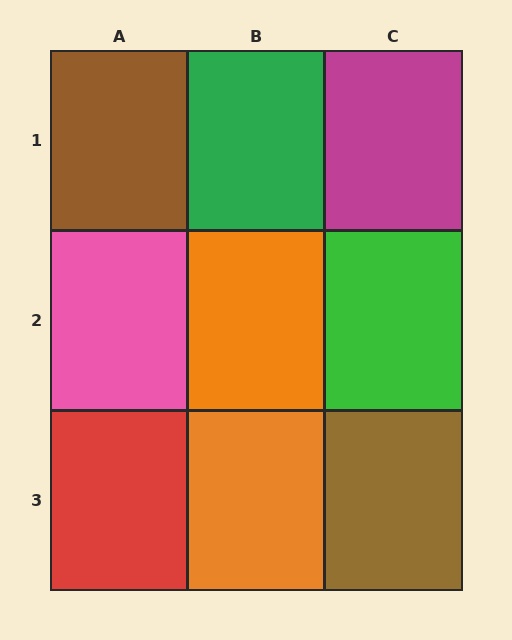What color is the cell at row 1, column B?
Green.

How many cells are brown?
2 cells are brown.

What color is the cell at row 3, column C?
Brown.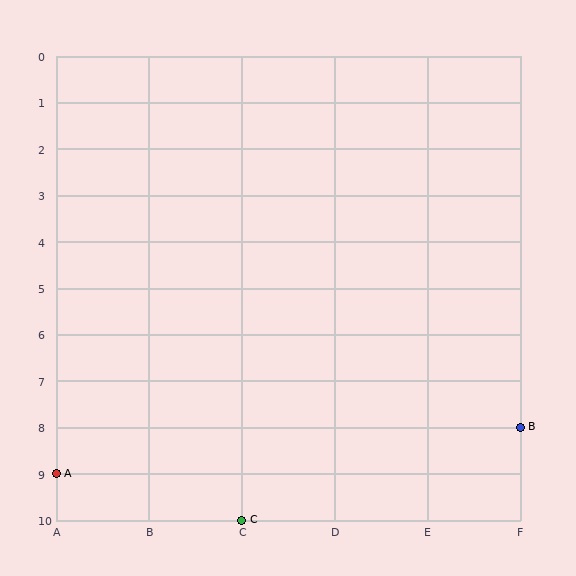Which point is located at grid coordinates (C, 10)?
Point C is at (C, 10).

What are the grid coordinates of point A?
Point A is at grid coordinates (A, 9).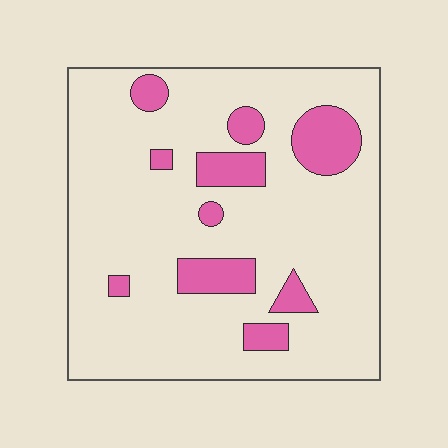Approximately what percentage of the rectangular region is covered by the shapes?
Approximately 15%.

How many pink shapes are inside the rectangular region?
10.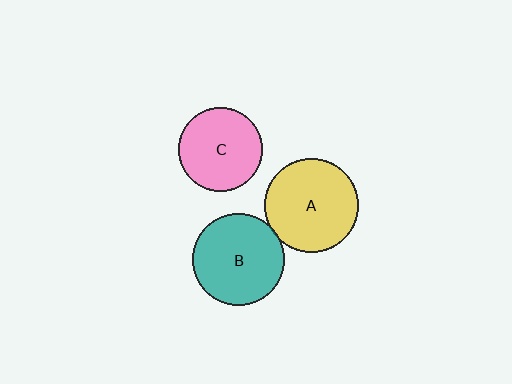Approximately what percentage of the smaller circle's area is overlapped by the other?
Approximately 5%.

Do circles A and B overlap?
Yes.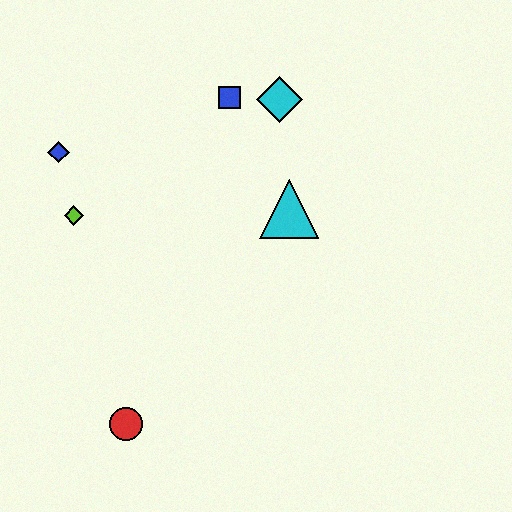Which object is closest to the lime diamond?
The blue diamond is closest to the lime diamond.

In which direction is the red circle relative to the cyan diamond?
The red circle is below the cyan diamond.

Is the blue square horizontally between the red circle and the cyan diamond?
Yes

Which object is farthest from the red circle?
The cyan diamond is farthest from the red circle.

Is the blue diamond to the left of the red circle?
Yes